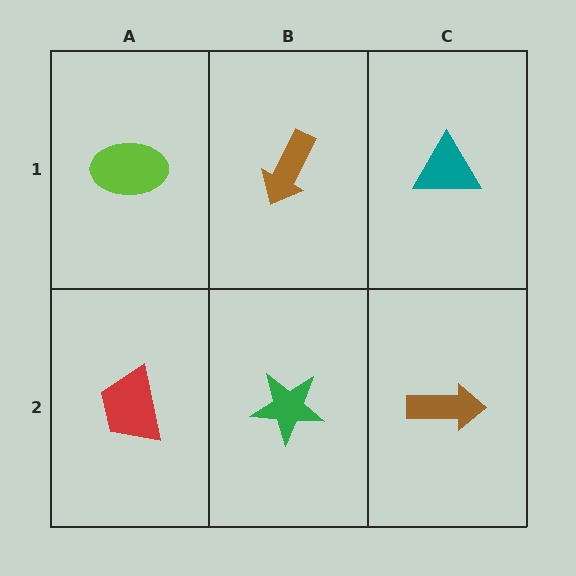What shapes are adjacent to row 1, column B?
A green star (row 2, column B), a lime ellipse (row 1, column A), a teal triangle (row 1, column C).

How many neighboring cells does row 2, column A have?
2.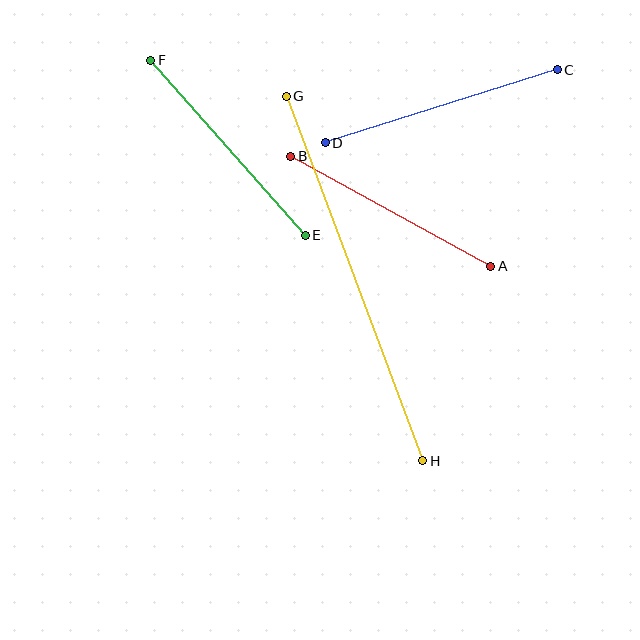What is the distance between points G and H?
The distance is approximately 389 pixels.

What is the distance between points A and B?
The distance is approximately 228 pixels.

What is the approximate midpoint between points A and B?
The midpoint is at approximately (391, 211) pixels.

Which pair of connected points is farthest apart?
Points G and H are farthest apart.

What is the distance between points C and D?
The distance is approximately 243 pixels.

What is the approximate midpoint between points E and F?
The midpoint is at approximately (228, 148) pixels.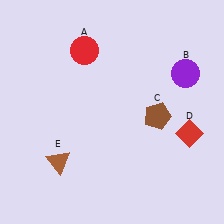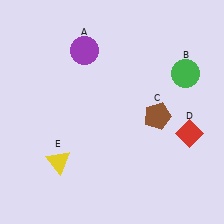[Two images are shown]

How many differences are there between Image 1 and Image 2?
There are 3 differences between the two images.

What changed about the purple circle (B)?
In Image 1, B is purple. In Image 2, it changed to green.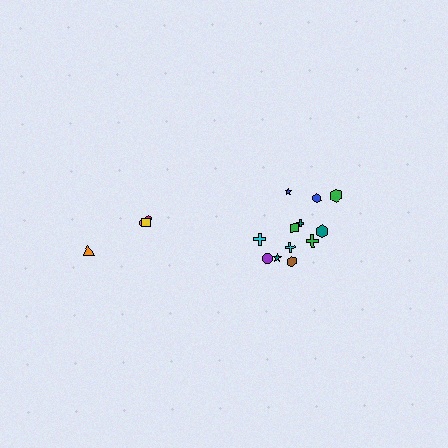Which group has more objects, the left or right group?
The right group.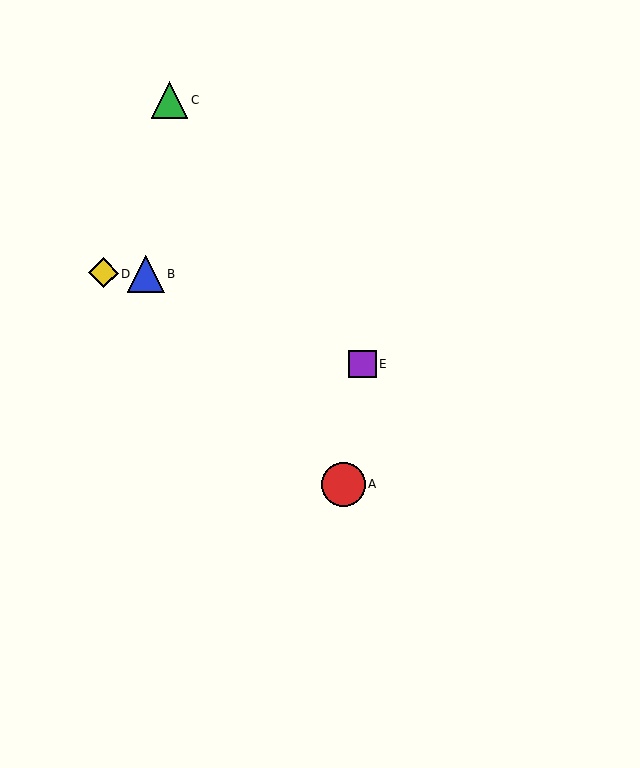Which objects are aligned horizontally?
Objects B, D are aligned horizontally.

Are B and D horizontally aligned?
Yes, both are at y≈273.